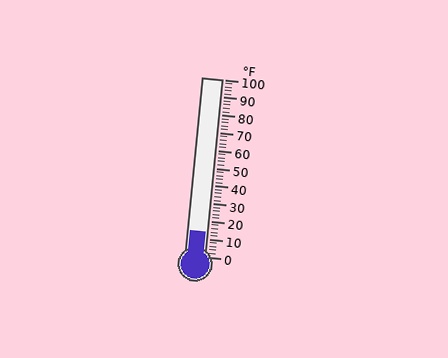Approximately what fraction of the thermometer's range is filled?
The thermometer is filled to approximately 15% of its range.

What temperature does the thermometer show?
The thermometer shows approximately 14°F.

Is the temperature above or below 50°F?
The temperature is below 50°F.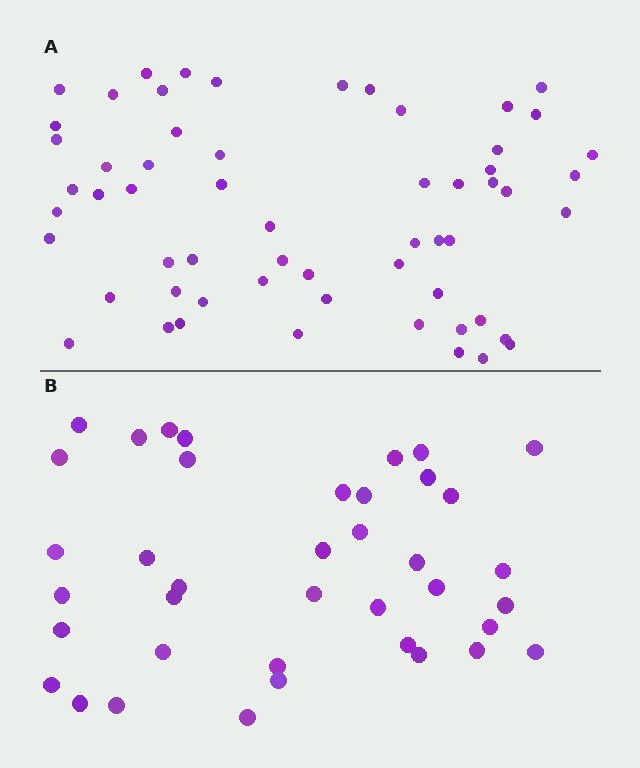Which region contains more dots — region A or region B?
Region A (the top region) has more dots.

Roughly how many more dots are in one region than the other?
Region A has approximately 20 more dots than region B.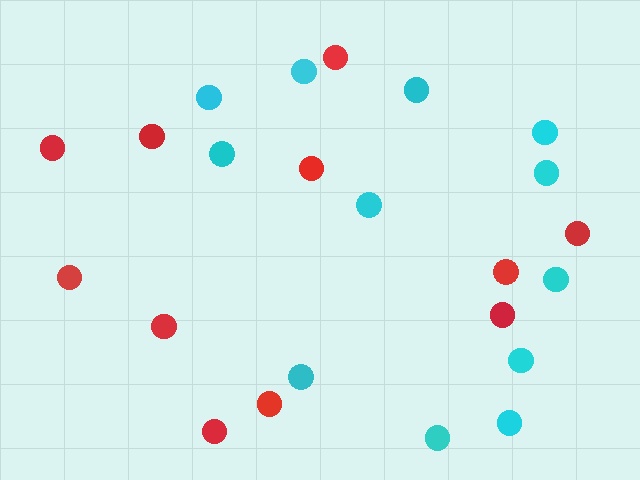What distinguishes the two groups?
There are 2 groups: one group of cyan circles (12) and one group of red circles (11).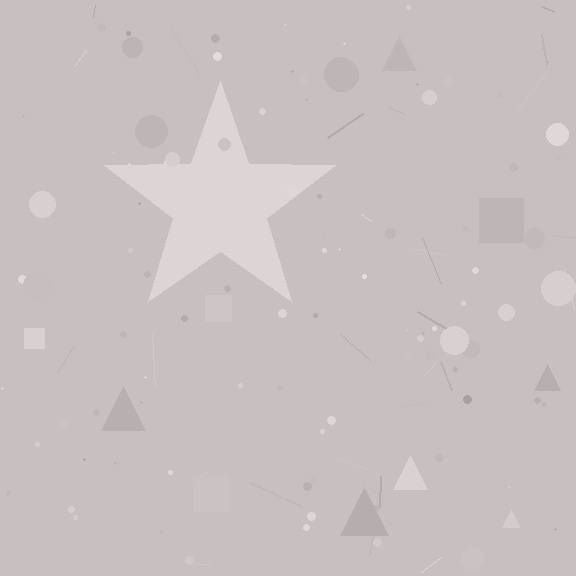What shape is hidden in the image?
A star is hidden in the image.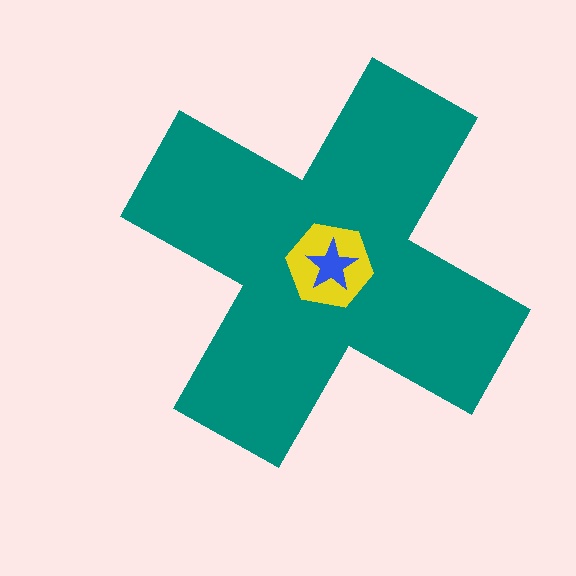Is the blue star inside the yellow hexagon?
Yes.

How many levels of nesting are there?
3.